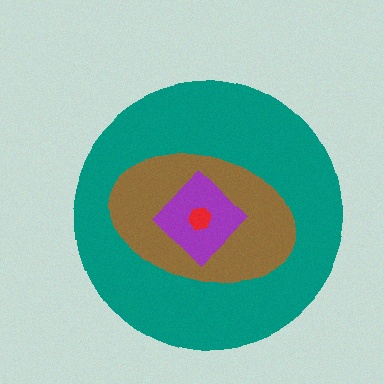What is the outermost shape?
The teal circle.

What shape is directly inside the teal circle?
The brown ellipse.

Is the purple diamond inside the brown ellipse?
Yes.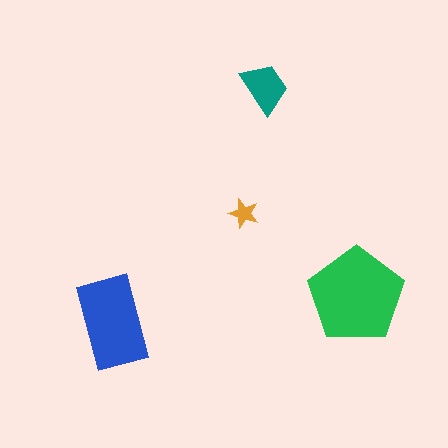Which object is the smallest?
The orange star.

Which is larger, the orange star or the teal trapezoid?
The teal trapezoid.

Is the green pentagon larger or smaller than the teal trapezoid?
Larger.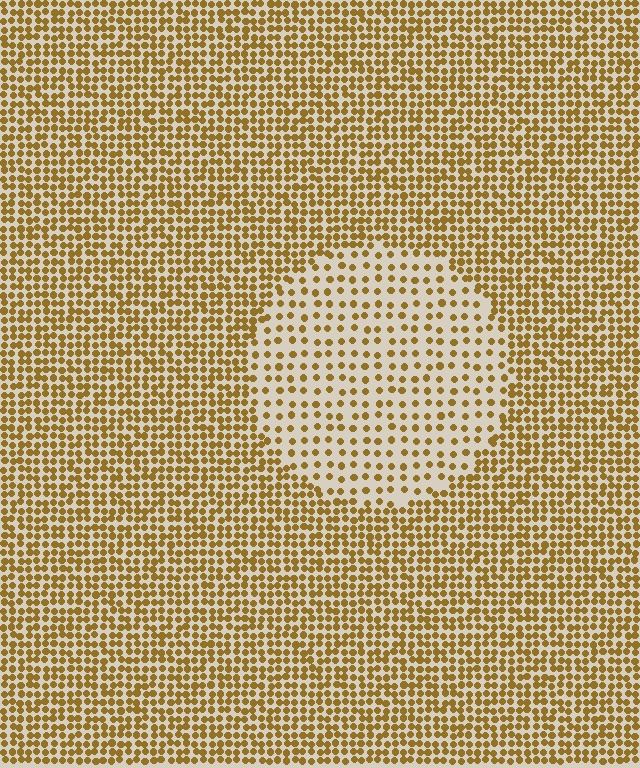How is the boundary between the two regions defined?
The boundary is defined by a change in element density (approximately 2.2x ratio). All elements are the same color, size, and shape.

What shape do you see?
I see a circle.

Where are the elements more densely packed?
The elements are more densely packed outside the circle boundary.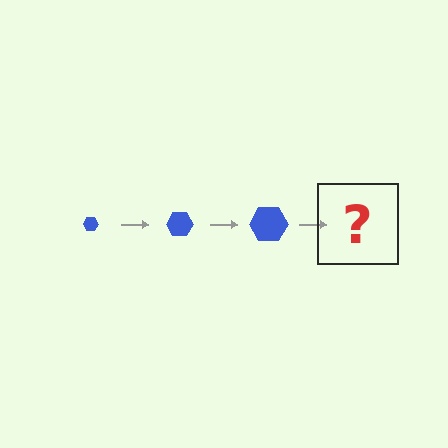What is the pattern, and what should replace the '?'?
The pattern is that the hexagon gets progressively larger each step. The '?' should be a blue hexagon, larger than the previous one.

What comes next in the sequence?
The next element should be a blue hexagon, larger than the previous one.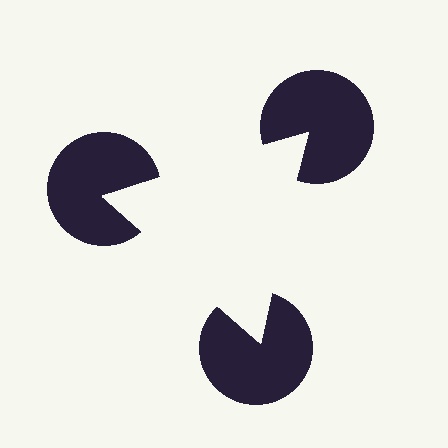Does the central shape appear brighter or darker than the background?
It typically appears slightly brighter than the background, even though no actual brightness change is drawn.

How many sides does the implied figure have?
3 sides.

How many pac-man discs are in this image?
There are 3 — one at each vertex of the illusory triangle.